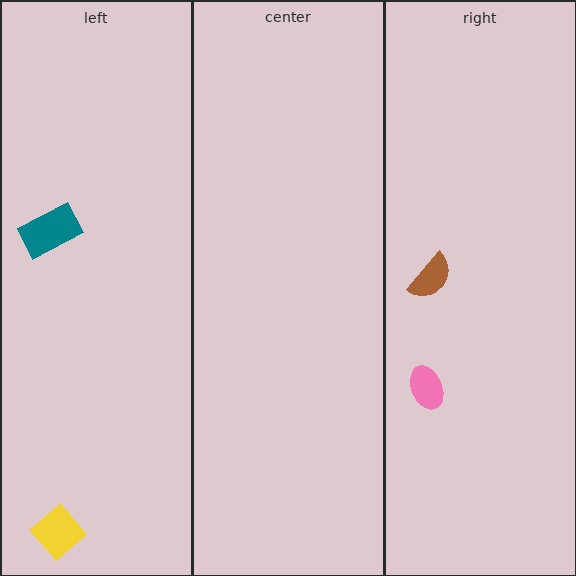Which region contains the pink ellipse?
The right region.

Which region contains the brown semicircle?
The right region.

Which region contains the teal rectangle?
The left region.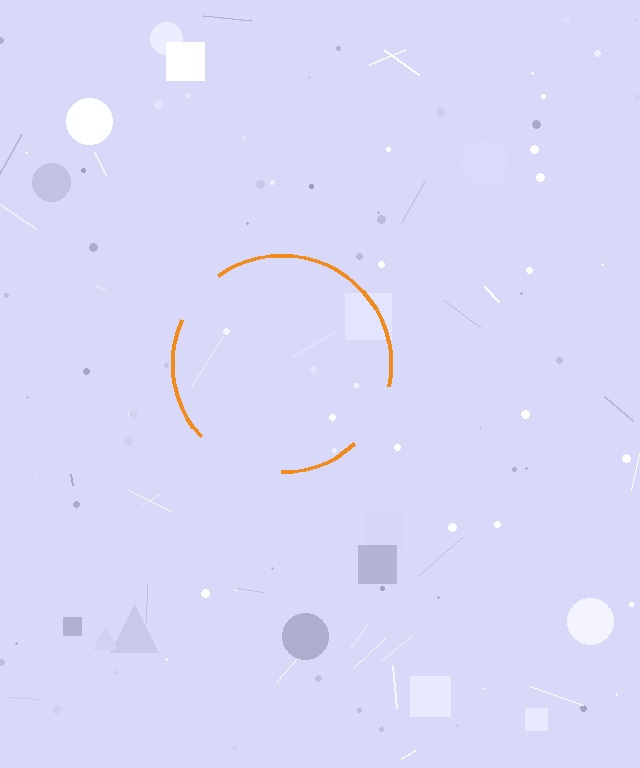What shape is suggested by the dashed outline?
The dashed outline suggests a circle.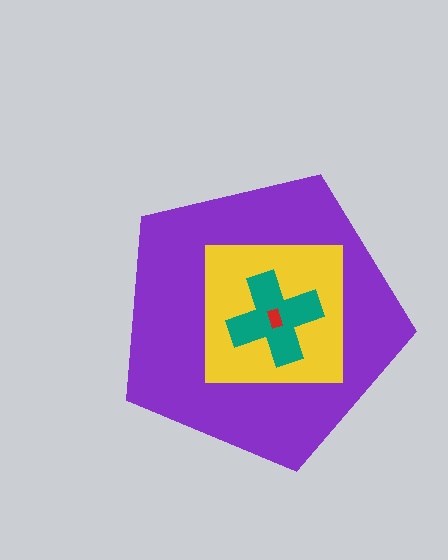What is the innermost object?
The red rectangle.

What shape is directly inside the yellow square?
The teal cross.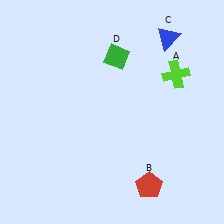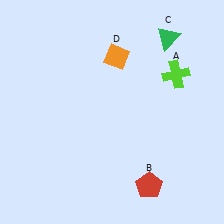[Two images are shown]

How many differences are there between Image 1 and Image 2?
There are 2 differences between the two images.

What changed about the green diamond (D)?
In Image 1, D is green. In Image 2, it changed to orange.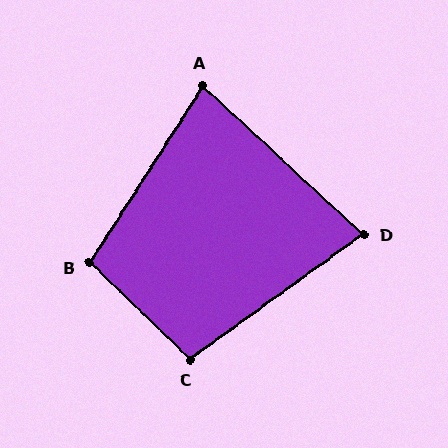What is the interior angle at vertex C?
Approximately 100 degrees (obtuse).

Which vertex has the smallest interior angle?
D, at approximately 79 degrees.